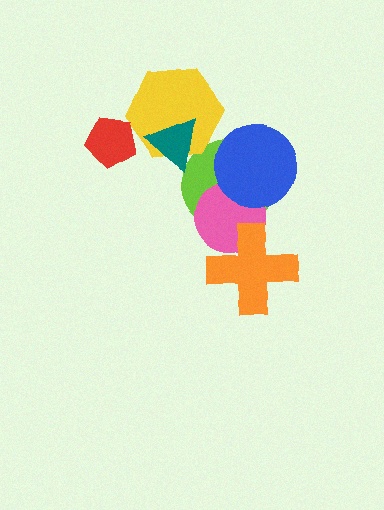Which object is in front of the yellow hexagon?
The teal triangle is in front of the yellow hexagon.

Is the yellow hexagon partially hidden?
Yes, it is partially covered by another shape.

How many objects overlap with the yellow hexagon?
1 object overlaps with the yellow hexagon.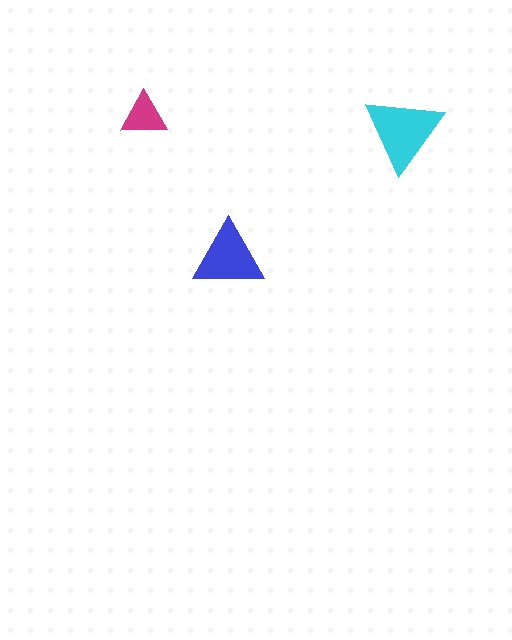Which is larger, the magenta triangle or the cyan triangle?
The cyan one.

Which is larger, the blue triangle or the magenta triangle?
The blue one.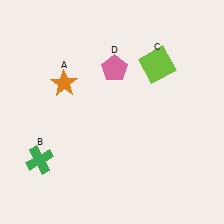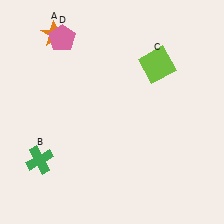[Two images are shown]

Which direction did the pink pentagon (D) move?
The pink pentagon (D) moved left.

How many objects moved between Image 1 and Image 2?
2 objects moved between the two images.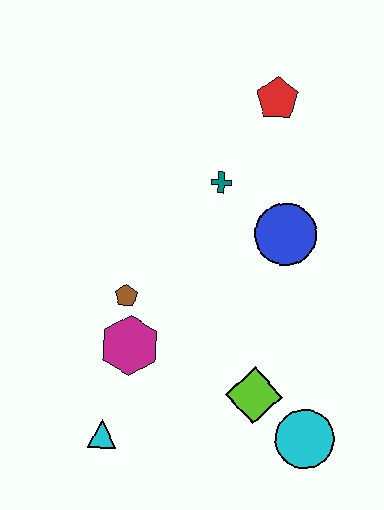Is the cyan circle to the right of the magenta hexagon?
Yes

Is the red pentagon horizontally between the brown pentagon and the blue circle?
Yes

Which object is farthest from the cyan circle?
The red pentagon is farthest from the cyan circle.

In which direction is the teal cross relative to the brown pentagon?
The teal cross is above the brown pentagon.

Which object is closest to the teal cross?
The blue circle is closest to the teal cross.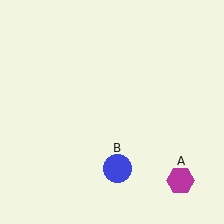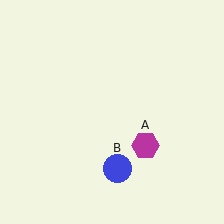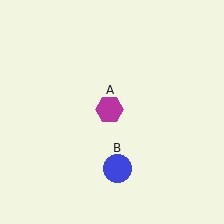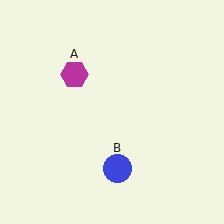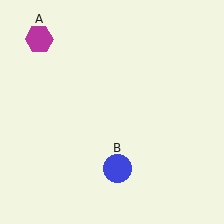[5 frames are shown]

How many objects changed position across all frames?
1 object changed position: magenta hexagon (object A).